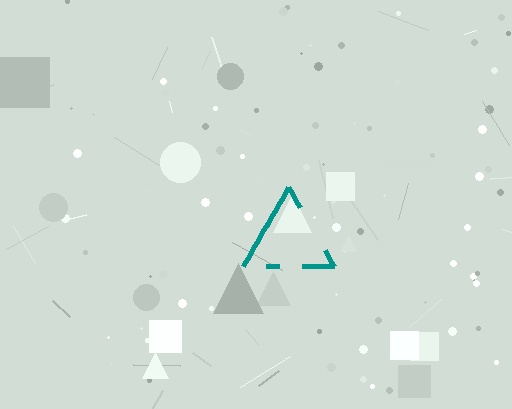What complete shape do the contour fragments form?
The contour fragments form a triangle.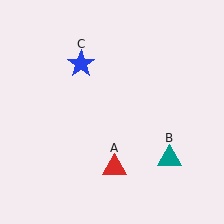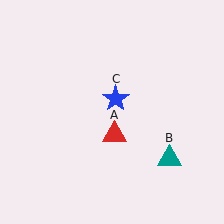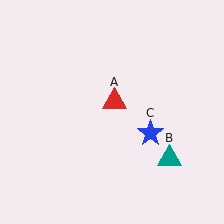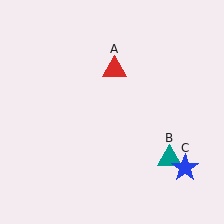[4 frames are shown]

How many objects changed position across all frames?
2 objects changed position: red triangle (object A), blue star (object C).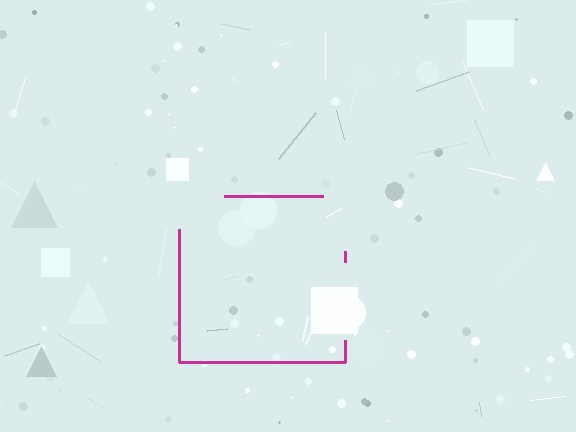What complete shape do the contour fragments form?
The contour fragments form a square.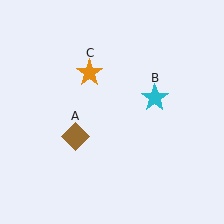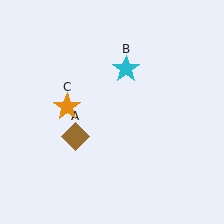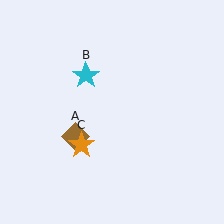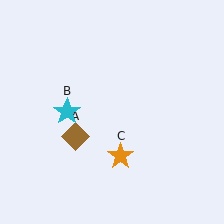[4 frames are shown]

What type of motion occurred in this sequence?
The cyan star (object B), orange star (object C) rotated counterclockwise around the center of the scene.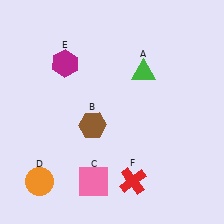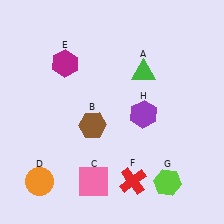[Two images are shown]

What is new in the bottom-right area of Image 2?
A purple hexagon (H) was added in the bottom-right area of Image 2.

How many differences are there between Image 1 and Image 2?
There are 2 differences between the two images.